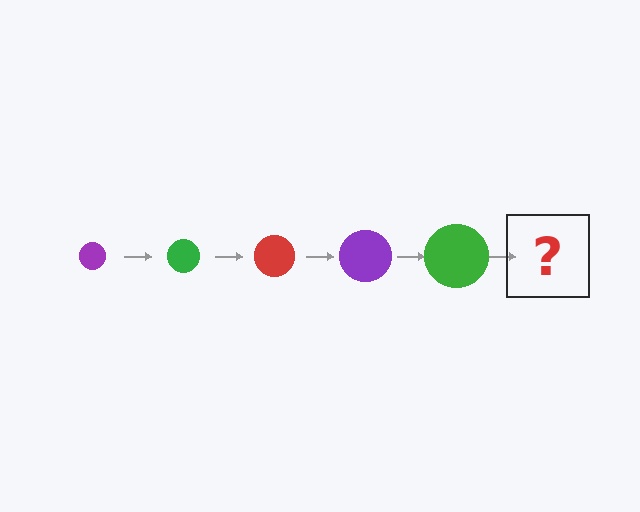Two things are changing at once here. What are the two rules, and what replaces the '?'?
The two rules are that the circle grows larger each step and the color cycles through purple, green, and red. The '?' should be a red circle, larger than the previous one.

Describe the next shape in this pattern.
It should be a red circle, larger than the previous one.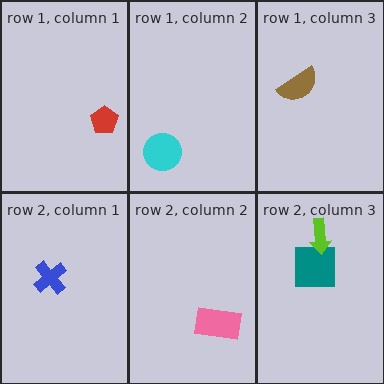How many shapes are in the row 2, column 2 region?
1.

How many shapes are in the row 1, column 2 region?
1.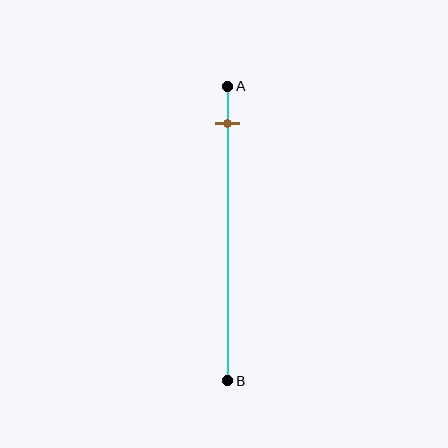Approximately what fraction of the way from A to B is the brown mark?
The brown mark is approximately 15% of the way from A to B.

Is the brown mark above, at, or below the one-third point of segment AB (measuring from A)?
The brown mark is above the one-third point of segment AB.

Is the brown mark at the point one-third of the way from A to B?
No, the mark is at about 15% from A, not at the 33% one-third point.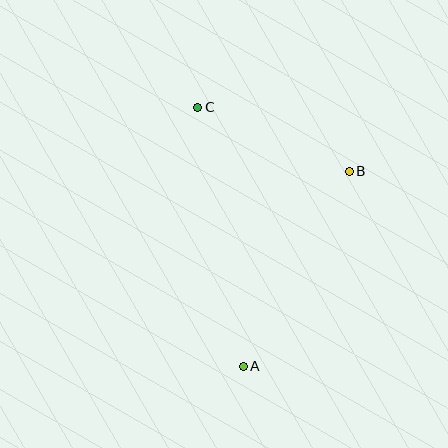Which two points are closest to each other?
Points B and C are closest to each other.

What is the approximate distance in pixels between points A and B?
The distance between A and B is approximately 222 pixels.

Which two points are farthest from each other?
Points A and C are farthest from each other.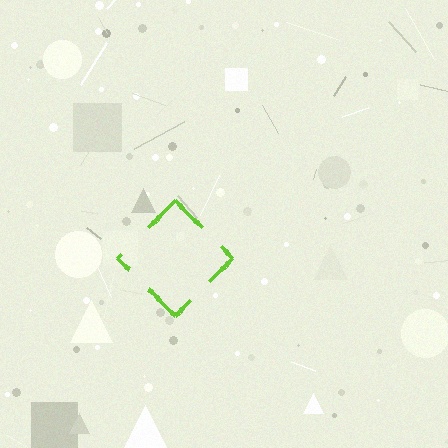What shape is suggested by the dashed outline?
The dashed outline suggests a diamond.